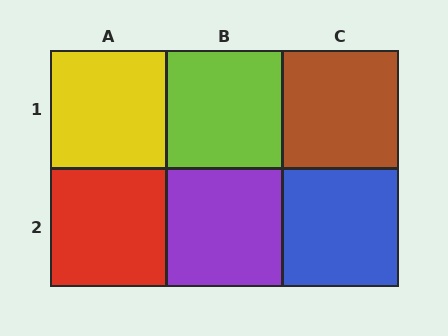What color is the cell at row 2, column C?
Blue.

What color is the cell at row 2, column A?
Red.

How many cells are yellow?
1 cell is yellow.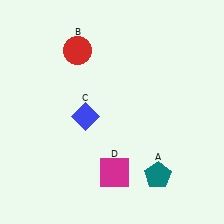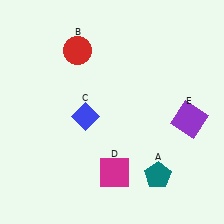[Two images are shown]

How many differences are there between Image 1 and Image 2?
There is 1 difference between the two images.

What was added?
A purple square (E) was added in Image 2.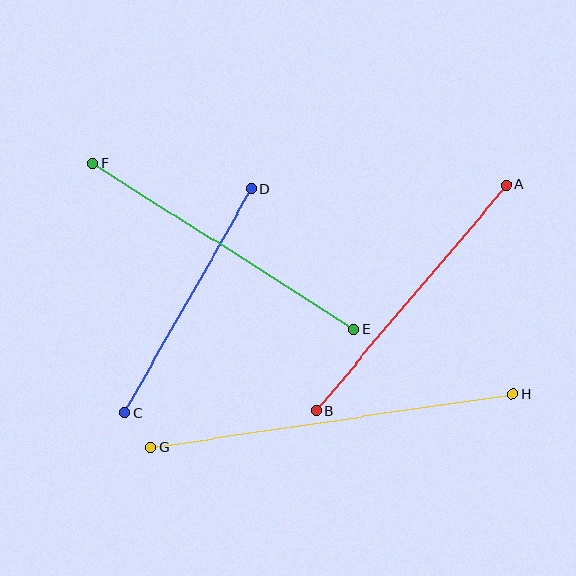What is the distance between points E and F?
The distance is approximately 309 pixels.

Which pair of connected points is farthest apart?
Points G and H are farthest apart.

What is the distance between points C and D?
The distance is approximately 257 pixels.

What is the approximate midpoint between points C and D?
The midpoint is at approximately (188, 301) pixels.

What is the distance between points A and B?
The distance is approximately 295 pixels.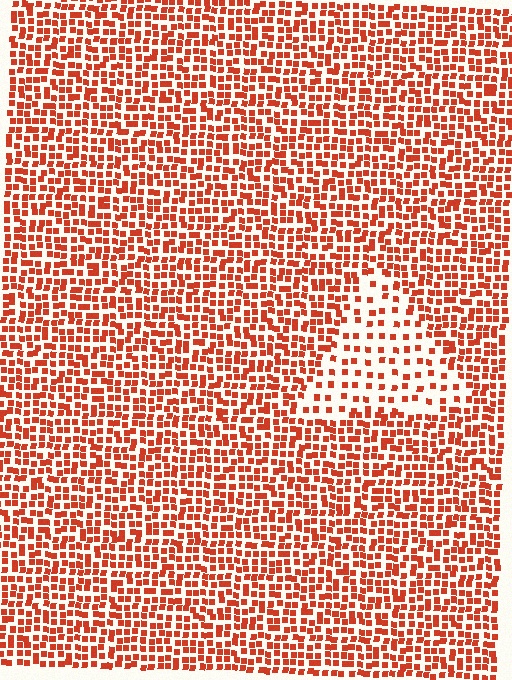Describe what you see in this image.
The image contains small red elements arranged at two different densities. A triangle-shaped region is visible where the elements are less densely packed than the surrounding area.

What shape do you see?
I see a triangle.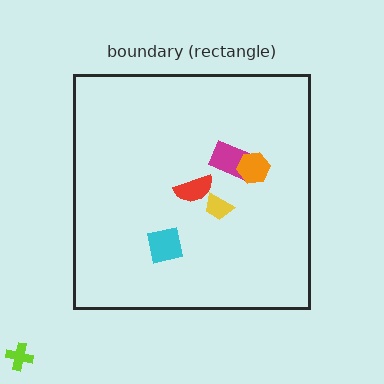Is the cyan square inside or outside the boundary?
Inside.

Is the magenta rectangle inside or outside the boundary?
Inside.